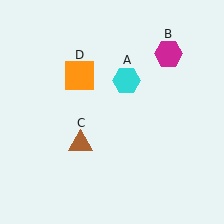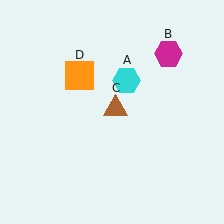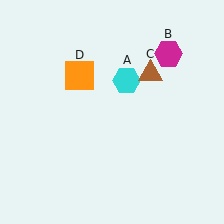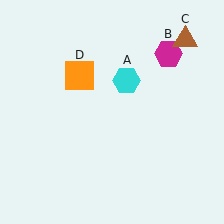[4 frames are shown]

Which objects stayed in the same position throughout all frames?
Cyan hexagon (object A) and magenta hexagon (object B) and orange square (object D) remained stationary.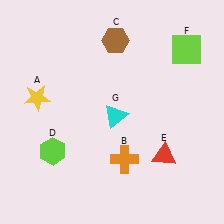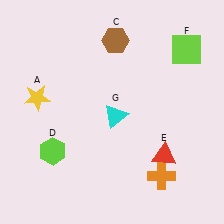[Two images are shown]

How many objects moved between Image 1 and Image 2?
1 object moved between the two images.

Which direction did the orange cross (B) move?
The orange cross (B) moved right.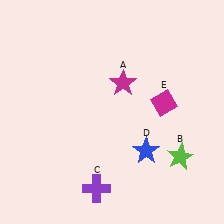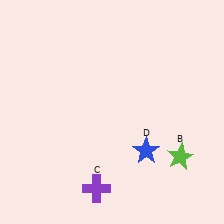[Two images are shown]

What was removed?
The magenta diamond (E), the magenta star (A) were removed in Image 2.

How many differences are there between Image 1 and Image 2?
There are 2 differences between the two images.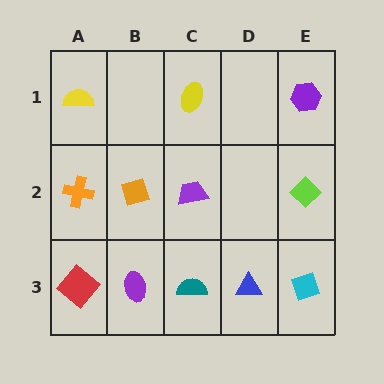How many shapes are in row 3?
5 shapes.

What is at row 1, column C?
A yellow ellipse.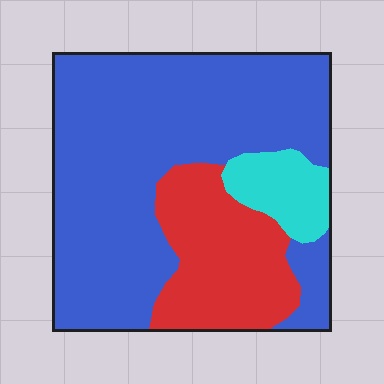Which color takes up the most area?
Blue, at roughly 65%.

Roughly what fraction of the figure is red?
Red takes up less than a quarter of the figure.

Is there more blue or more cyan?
Blue.